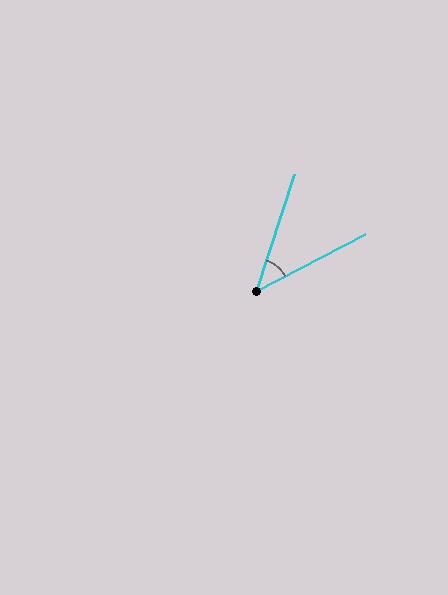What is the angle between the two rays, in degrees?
Approximately 44 degrees.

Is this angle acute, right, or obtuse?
It is acute.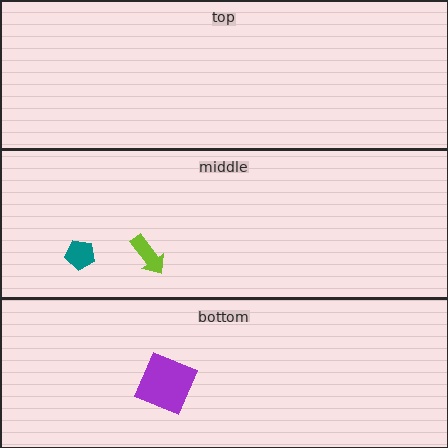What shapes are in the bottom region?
The purple square.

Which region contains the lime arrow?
The middle region.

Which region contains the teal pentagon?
The middle region.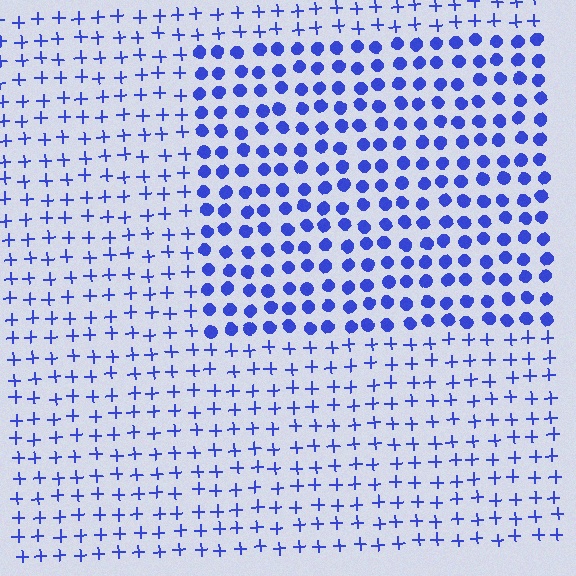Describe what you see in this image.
The image is filled with small blue elements arranged in a uniform grid. A rectangle-shaped region contains circles, while the surrounding area contains plus signs. The boundary is defined purely by the change in element shape.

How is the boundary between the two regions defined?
The boundary is defined by a change in element shape: circles inside vs. plus signs outside. All elements share the same color and spacing.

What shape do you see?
I see a rectangle.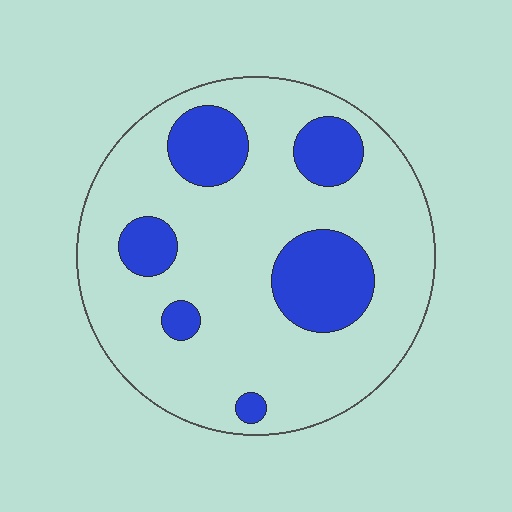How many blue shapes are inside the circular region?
6.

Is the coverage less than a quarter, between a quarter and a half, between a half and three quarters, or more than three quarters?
Less than a quarter.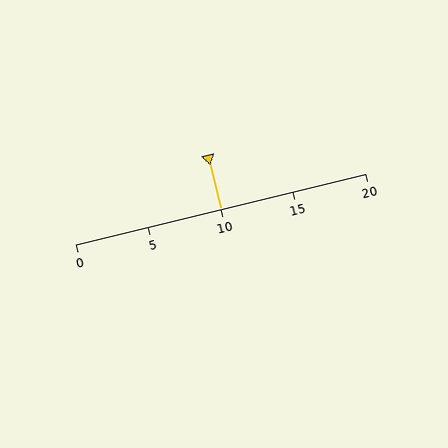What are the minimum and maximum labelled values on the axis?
The axis runs from 0 to 20.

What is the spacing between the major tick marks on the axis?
The major ticks are spaced 5 apart.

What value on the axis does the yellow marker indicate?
The marker indicates approximately 10.